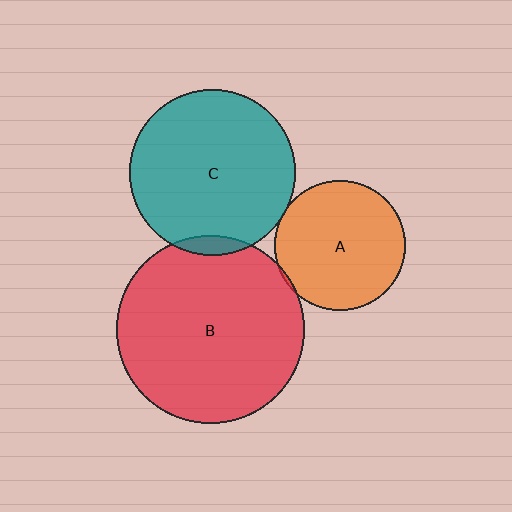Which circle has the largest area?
Circle B (red).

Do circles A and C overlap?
Yes.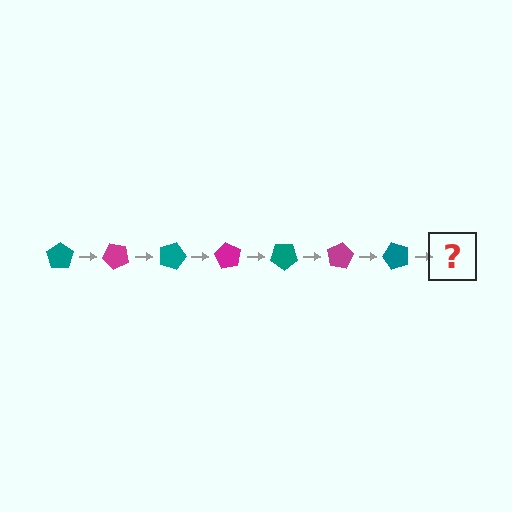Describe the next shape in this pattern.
It should be a magenta pentagon, rotated 315 degrees from the start.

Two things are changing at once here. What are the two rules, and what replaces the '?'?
The two rules are that it rotates 45 degrees each step and the color cycles through teal and magenta. The '?' should be a magenta pentagon, rotated 315 degrees from the start.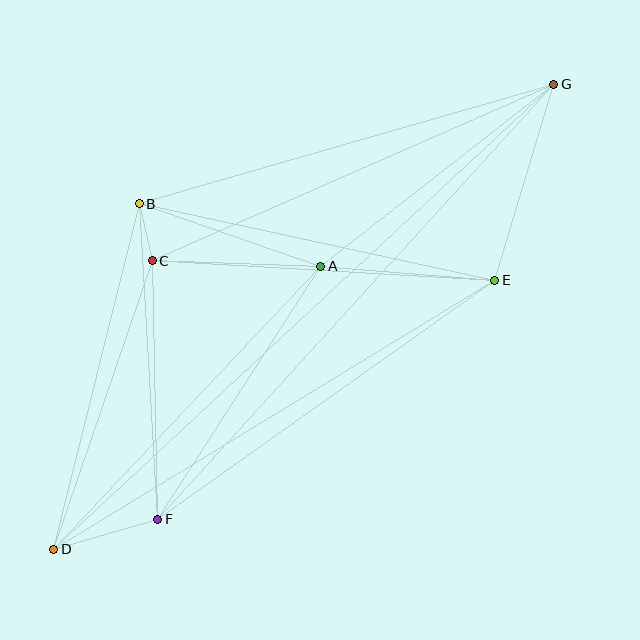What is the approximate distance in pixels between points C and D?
The distance between C and D is approximately 305 pixels.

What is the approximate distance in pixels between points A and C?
The distance between A and C is approximately 168 pixels.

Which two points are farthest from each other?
Points D and G are farthest from each other.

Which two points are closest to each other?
Points B and C are closest to each other.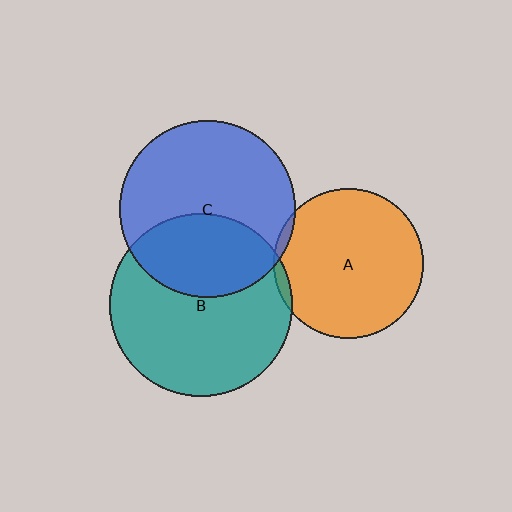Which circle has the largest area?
Circle B (teal).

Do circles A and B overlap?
Yes.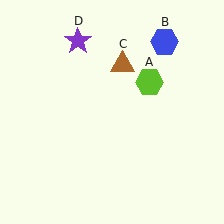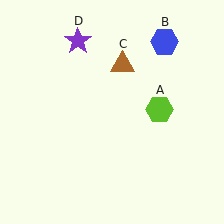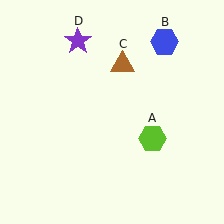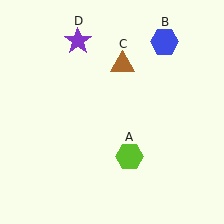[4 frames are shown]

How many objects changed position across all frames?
1 object changed position: lime hexagon (object A).